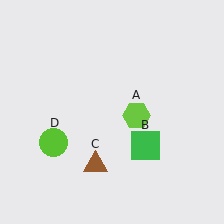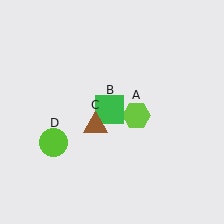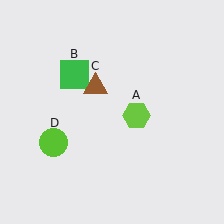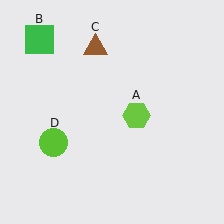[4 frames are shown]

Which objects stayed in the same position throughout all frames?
Lime hexagon (object A) and lime circle (object D) remained stationary.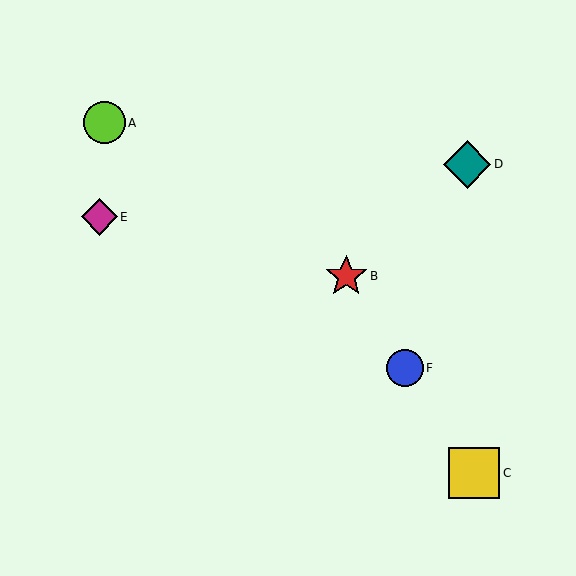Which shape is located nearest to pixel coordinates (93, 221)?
The magenta diamond (labeled E) at (99, 217) is nearest to that location.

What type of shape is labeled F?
Shape F is a blue circle.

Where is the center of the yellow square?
The center of the yellow square is at (474, 473).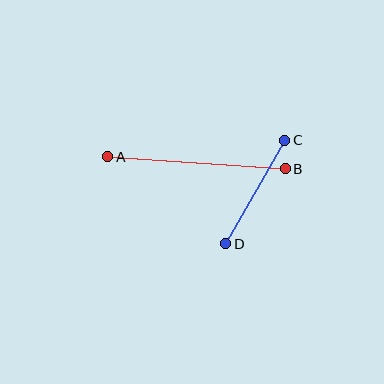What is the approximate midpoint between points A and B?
The midpoint is at approximately (197, 163) pixels.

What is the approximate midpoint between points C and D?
The midpoint is at approximately (255, 192) pixels.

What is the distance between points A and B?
The distance is approximately 178 pixels.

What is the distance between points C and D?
The distance is approximately 119 pixels.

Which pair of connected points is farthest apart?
Points A and B are farthest apart.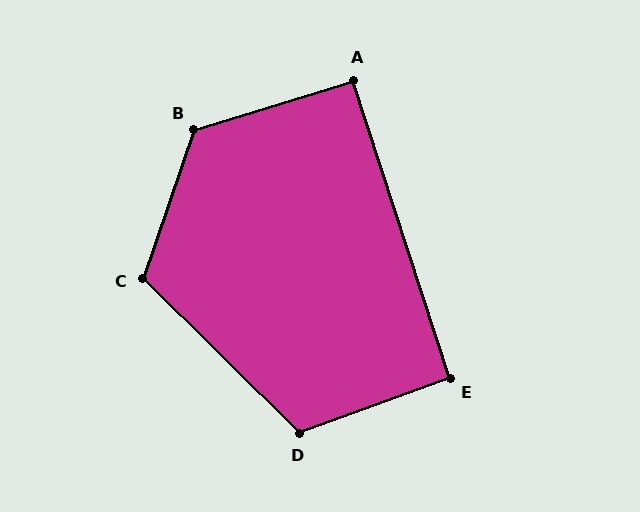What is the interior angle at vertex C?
Approximately 116 degrees (obtuse).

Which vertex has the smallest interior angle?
A, at approximately 91 degrees.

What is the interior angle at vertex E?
Approximately 92 degrees (approximately right).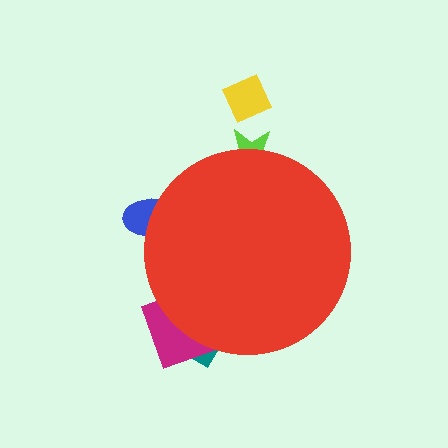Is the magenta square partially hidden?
Yes, the magenta square is partially hidden behind the red circle.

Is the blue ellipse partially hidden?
Yes, the blue ellipse is partially hidden behind the red circle.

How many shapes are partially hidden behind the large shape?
4 shapes are partially hidden.